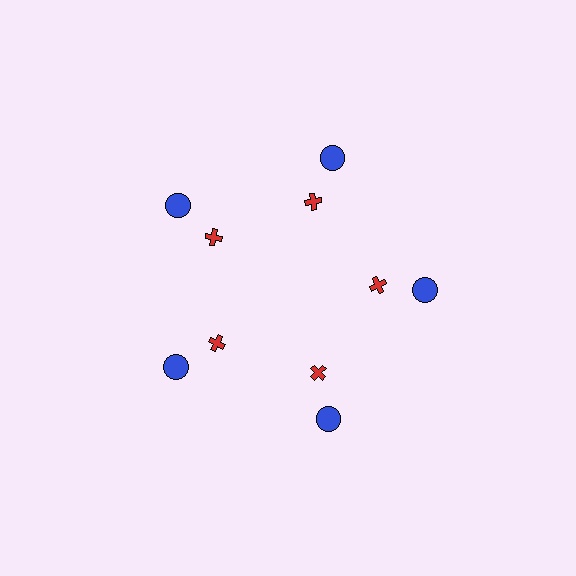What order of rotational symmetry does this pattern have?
This pattern has 5-fold rotational symmetry.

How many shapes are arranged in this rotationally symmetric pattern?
There are 10 shapes, arranged in 5 groups of 2.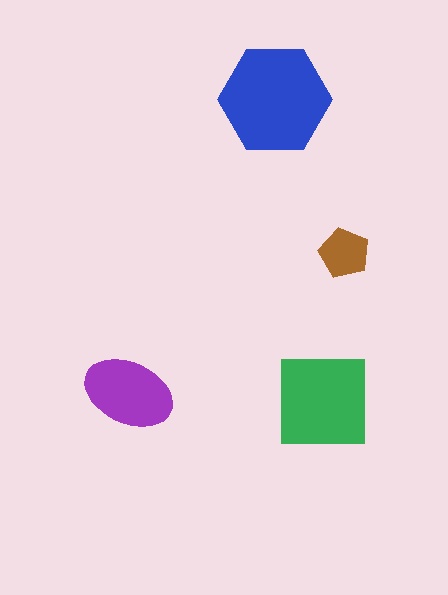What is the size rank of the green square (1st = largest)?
2nd.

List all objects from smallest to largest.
The brown pentagon, the purple ellipse, the green square, the blue hexagon.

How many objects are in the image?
There are 4 objects in the image.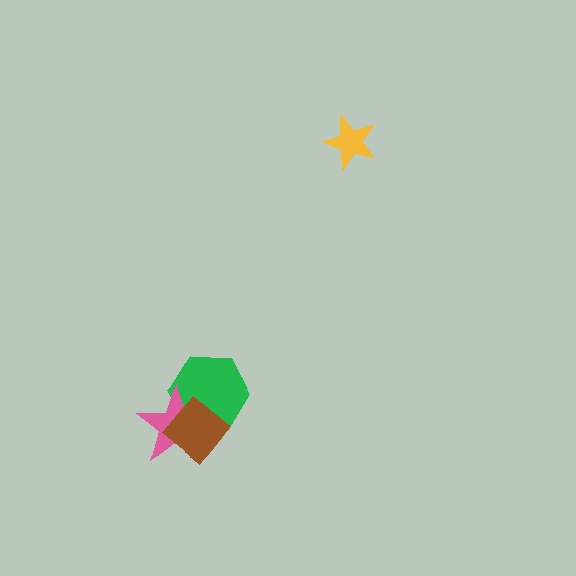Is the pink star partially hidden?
Yes, it is partially covered by another shape.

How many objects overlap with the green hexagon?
2 objects overlap with the green hexagon.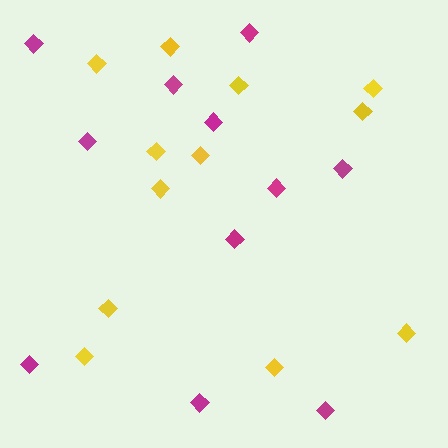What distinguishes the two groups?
There are 2 groups: one group of yellow diamonds (12) and one group of magenta diamonds (11).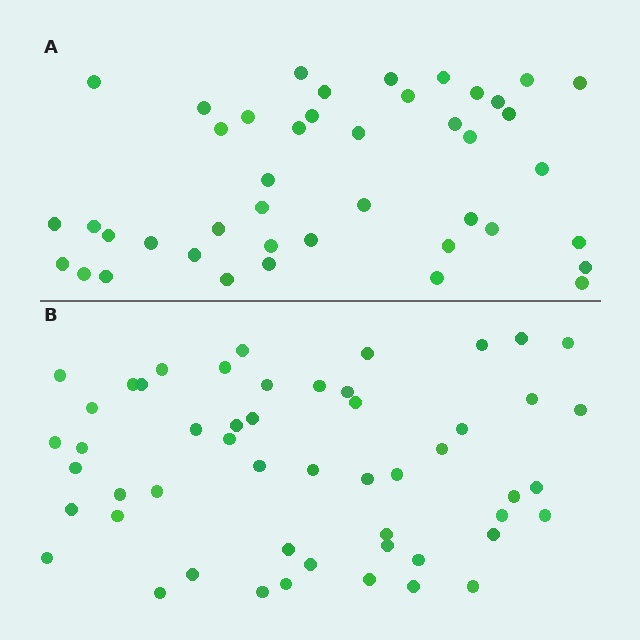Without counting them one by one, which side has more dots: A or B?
Region B (the bottom region) has more dots.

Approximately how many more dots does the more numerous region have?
Region B has roughly 8 or so more dots than region A.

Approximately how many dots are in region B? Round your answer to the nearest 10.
About 50 dots. (The exact count is 52, which rounds to 50.)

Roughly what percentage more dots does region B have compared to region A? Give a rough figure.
About 20% more.